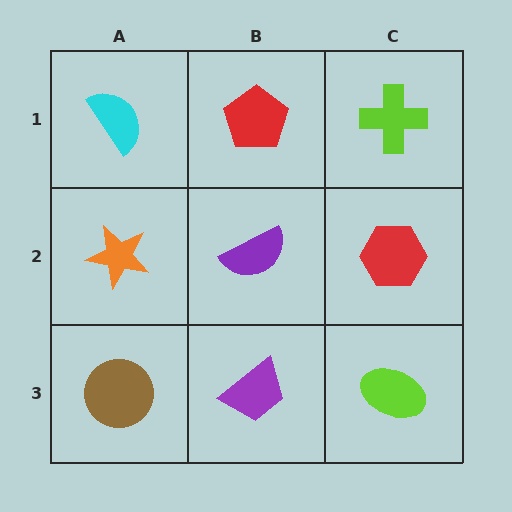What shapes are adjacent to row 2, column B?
A red pentagon (row 1, column B), a purple trapezoid (row 3, column B), an orange star (row 2, column A), a red hexagon (row 2, column C).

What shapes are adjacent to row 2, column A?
A cyan semicircle (row 1, column A), a brown circle (row 3, column A), a purple semicircle (row 2, column B).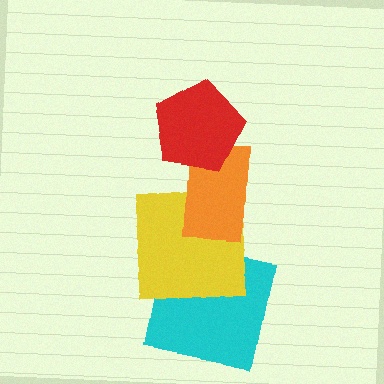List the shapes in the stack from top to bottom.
From top to bottom: the red pentagon, the orange rectangle, the yellow square, the cyan square.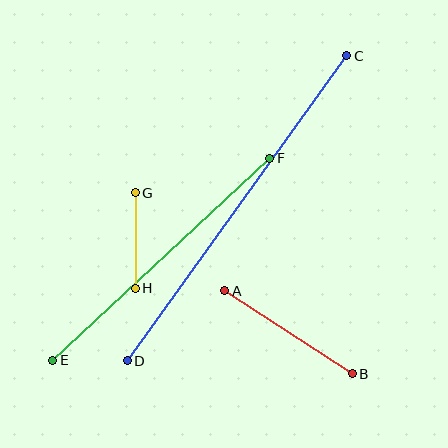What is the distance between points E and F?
The distance is approximately 297 pixels.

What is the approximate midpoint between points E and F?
The midpoint is at approximately (161, 259) pixels.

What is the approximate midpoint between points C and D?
The midpoint is at approximately (237, 208) pixels.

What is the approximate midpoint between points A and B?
The midpoint is at approximately (289, 332) pixels.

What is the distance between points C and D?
The distance is approximately 376 pixels.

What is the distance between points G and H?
The distance is approximately 96 pixels.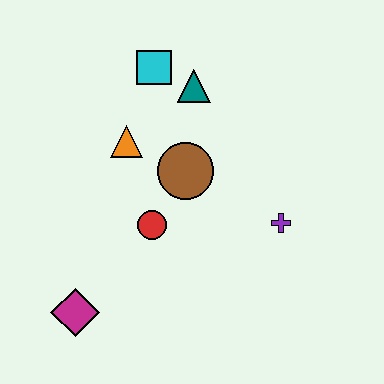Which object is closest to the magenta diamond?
The red circle is closest to the magenta diamond.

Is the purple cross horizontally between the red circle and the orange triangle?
No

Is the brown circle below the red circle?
No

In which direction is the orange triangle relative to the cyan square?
The orange triangle is below the cyan square.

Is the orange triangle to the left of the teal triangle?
Yes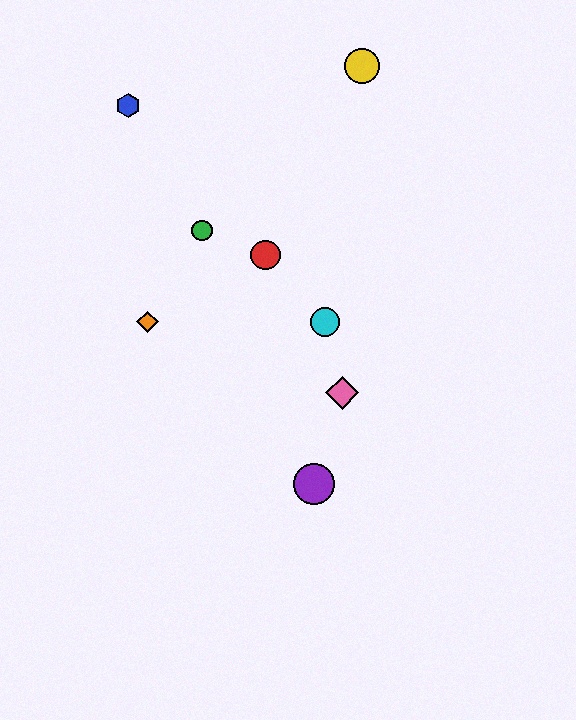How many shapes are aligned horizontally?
2 shapes (the orange diamond, the cyan circle) are aligned horizontally.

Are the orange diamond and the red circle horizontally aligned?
No, the orange diamond is at y≈322 and the red circle is at y≈255.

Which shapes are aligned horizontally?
The orange diamond, the cyan circle are aligned horizontally.